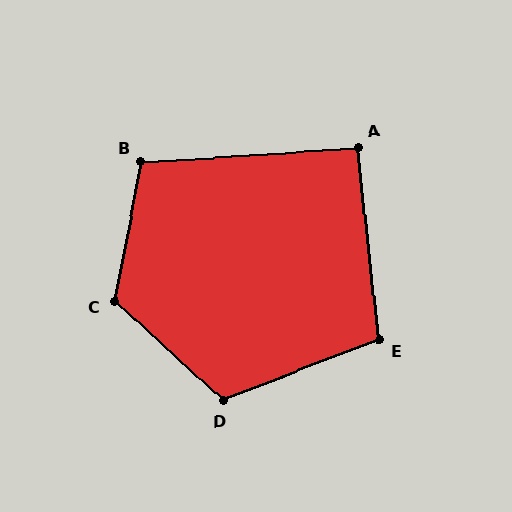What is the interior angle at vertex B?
Approximately 104 degrees (obtuse).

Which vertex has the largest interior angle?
C, at approximately 122 degrees.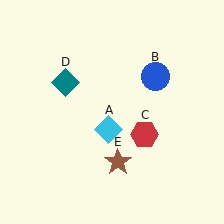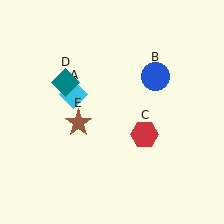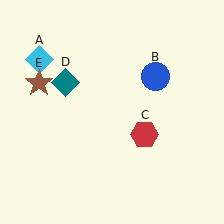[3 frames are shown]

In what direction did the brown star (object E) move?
The brown star (object E) moved up and to the left.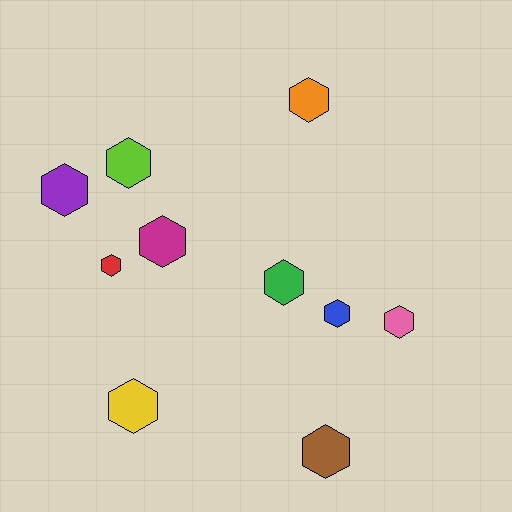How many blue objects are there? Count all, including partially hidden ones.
There is 1 blue object.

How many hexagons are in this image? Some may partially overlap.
There are 10 hexagons.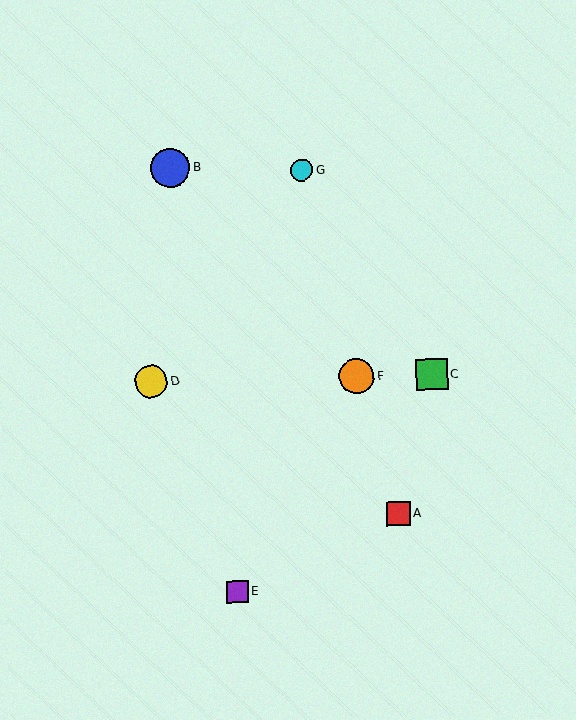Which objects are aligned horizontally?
Objects C, D, F are aligned horizontally.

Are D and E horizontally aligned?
No, D is at y≈381 and E is at y≈592.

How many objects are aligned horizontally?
3 objects (C, D, F) are aligned horizontally.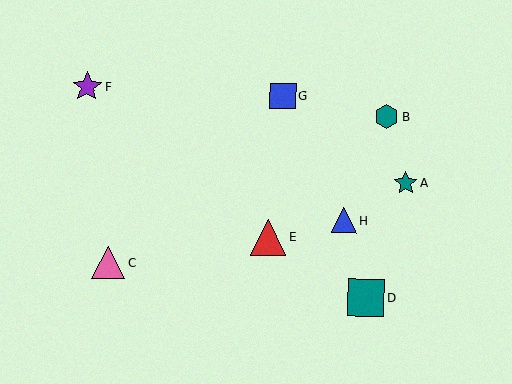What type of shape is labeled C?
Shape C is a pink triangle.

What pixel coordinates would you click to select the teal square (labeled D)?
Click at (366, 298) to select the teal square D.